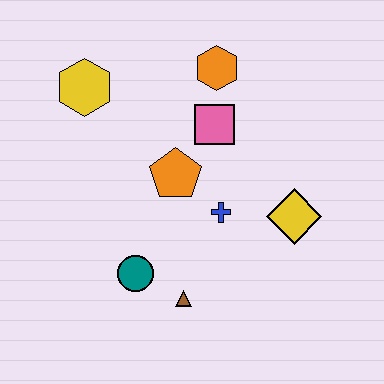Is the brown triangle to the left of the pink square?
Yes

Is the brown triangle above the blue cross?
No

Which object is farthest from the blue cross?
The yellow hexagon is farthest from the blue cross.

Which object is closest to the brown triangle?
The teal circle is closest to the brown triangle.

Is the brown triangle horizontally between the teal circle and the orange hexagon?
Yes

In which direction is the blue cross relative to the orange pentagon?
The blue cross is to the right of the orange pentagon.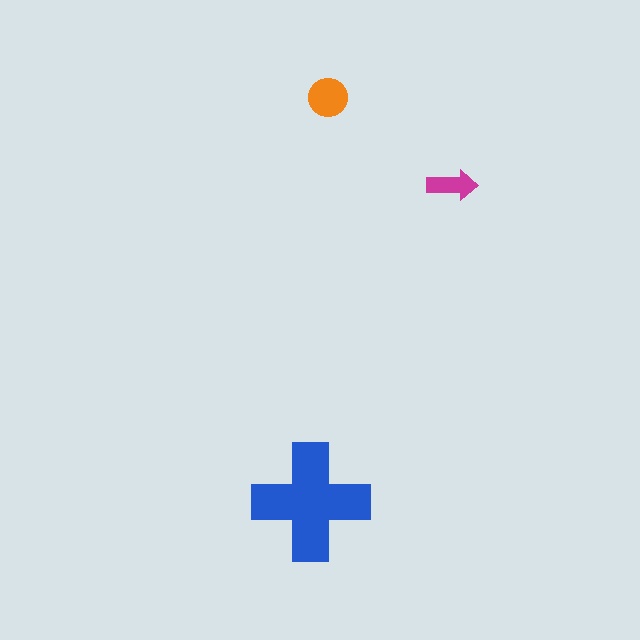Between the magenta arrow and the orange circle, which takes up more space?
The orange circle.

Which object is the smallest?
The magenta arrow.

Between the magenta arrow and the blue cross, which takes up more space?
The blue cross.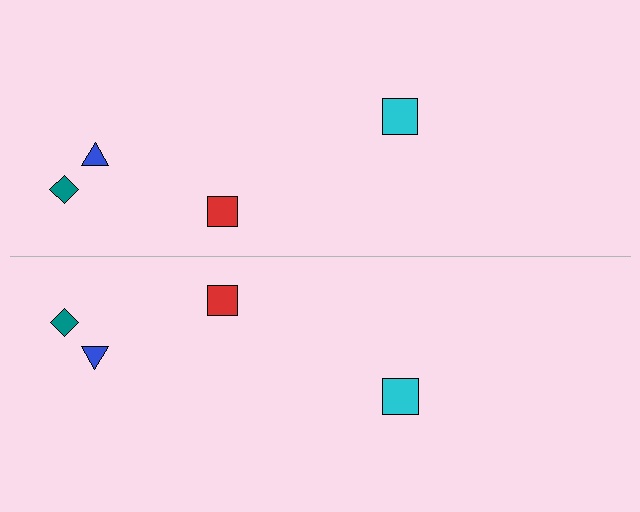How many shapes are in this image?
There are 8 shapes in this image.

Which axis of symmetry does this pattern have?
The pattern has a horizontal axis of symmetry running through the center of the image.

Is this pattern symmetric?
Yes, this pattern has bilateral (reflection) symmetry.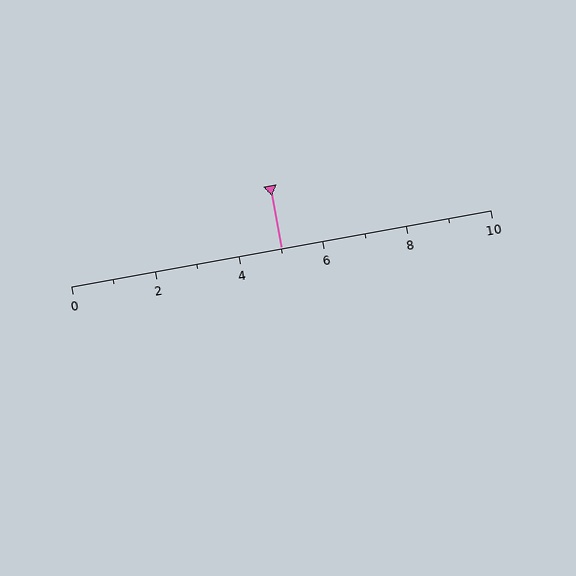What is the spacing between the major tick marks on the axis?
The major ticks are spaced 2 apart.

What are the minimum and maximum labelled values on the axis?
The axis runs from 0 to 10.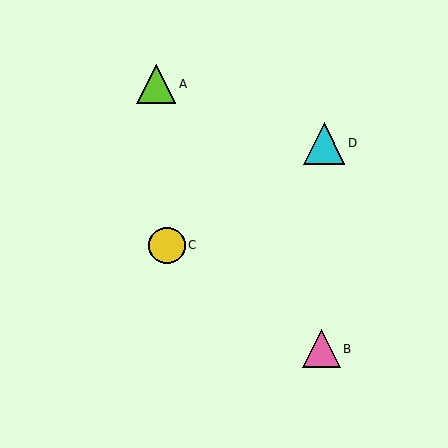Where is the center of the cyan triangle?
The center of the cyan triangle is at (324, 143).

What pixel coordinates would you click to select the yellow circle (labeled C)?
Click at (167, 245) to select the yellow circle C.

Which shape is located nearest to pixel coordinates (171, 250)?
The yellow circle (labeled C) at (167, 245) is nearest to that location.